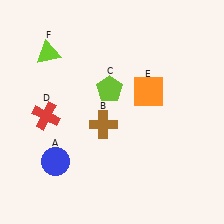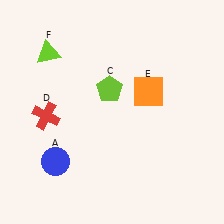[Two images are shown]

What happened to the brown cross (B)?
The brown cross (B) was removed in Image 2. It was in the bottom-left area of Image 1.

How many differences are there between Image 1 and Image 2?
There is 1 difference between the two images.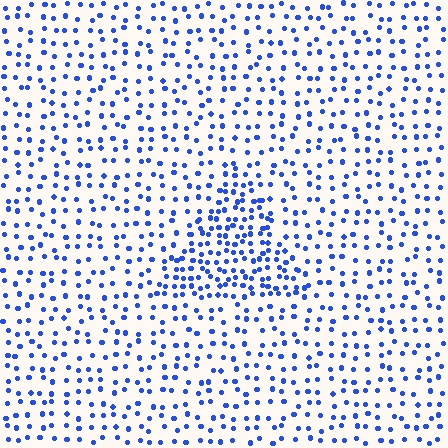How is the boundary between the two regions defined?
The boundary is defined by a change in element density (approximately 2.0x ratio). All elements are the same color, size, and shape.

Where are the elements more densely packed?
The elements are more densely packed inside the triangle boundary.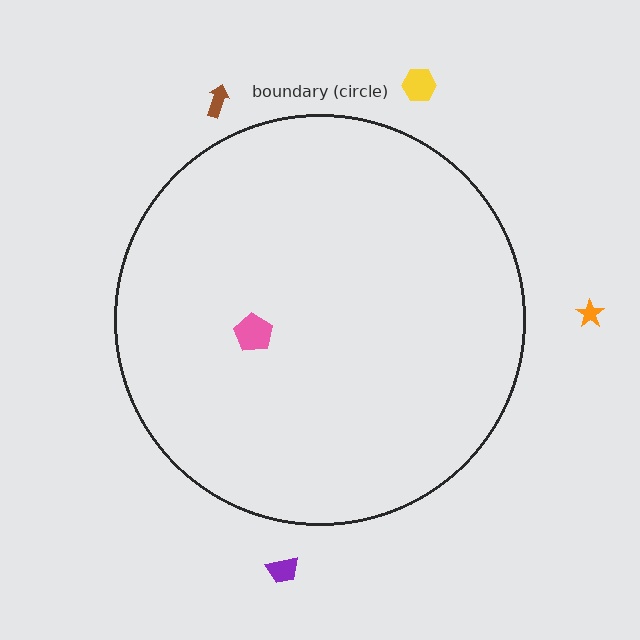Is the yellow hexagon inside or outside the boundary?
Outside.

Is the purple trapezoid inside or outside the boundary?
Outside.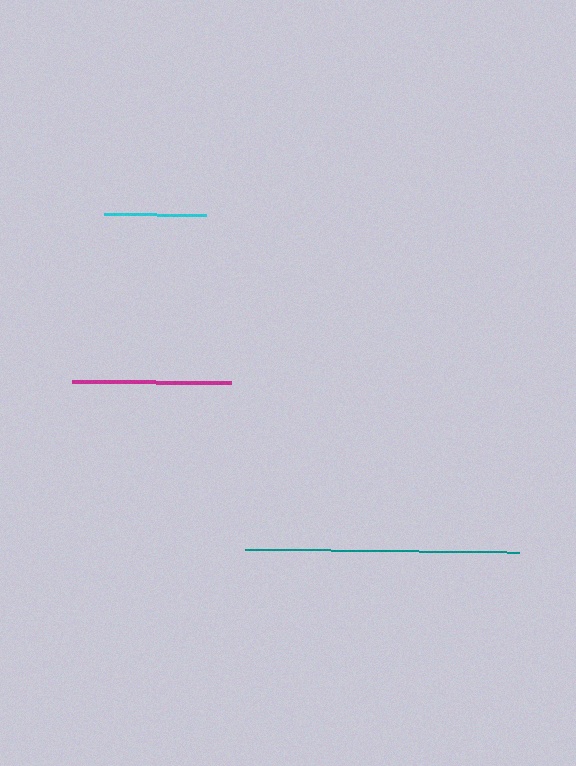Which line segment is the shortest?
The cyan line is the shortest at approximately 102 pixels.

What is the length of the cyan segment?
The cyan segment is approximately 102 pixels long.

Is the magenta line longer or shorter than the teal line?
The teal line is longer than the magenta line.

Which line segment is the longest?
The teal line is the longest at approximately 273 pixels.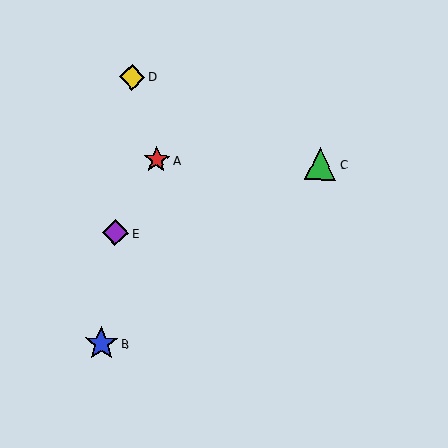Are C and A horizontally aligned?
Yes, both are at y≈164.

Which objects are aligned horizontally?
Objects A, C are aligned horizontally.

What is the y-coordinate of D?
Object D is at y≈77.